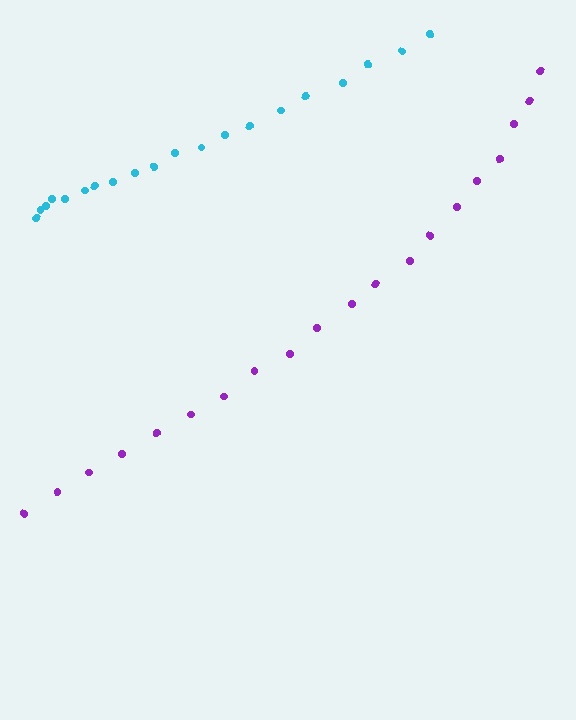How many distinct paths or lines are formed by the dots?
There are 2 distinct paths.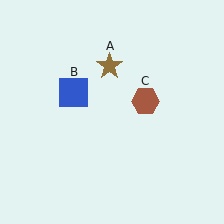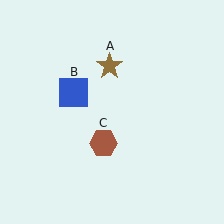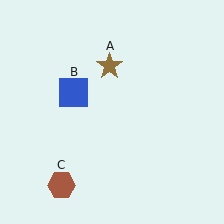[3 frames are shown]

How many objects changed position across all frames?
1 object changed position: brown hexagon (object C).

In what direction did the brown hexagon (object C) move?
The brown hexagon (object C) moved down and to the left.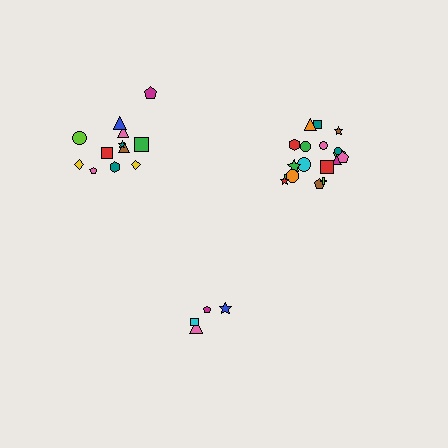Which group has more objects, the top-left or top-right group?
The top-right group.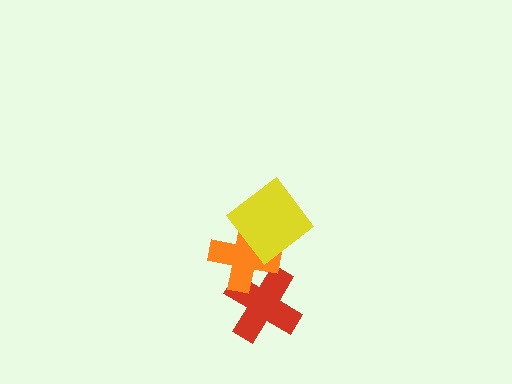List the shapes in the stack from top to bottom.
From top to bottom: the yellow diamond, the orange cross, the red cross.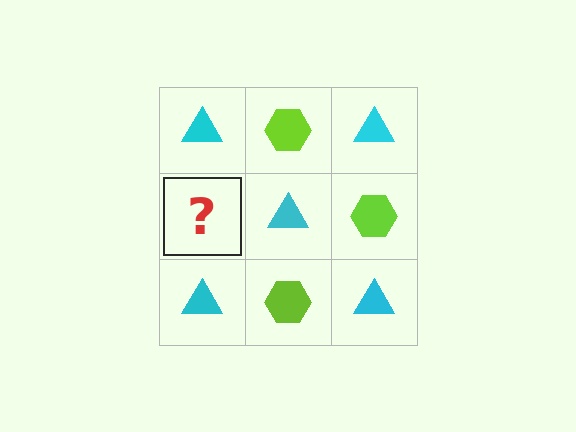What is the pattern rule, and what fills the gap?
The rule is that it alternates cyan triangle and lime hexagon in a checkerboard pattern. The gap should be filled with a lime hexagon.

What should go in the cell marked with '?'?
The missing cell should contain a lime hexagon.